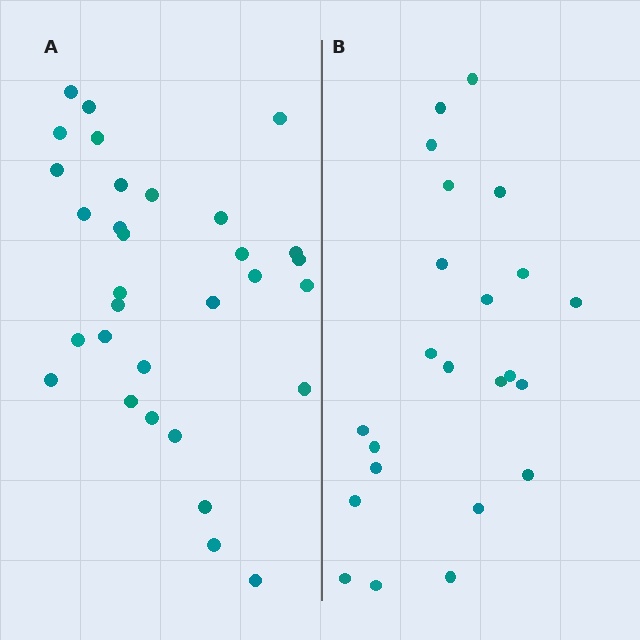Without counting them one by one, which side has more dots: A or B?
Region A (the left region) has more dots.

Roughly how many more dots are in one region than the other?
Region A has roughly 8 or so more dots than region B.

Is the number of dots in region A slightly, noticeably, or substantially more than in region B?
Region A has noticeably more, but not dramatically so. The ratio is roughly 1.3 to 1.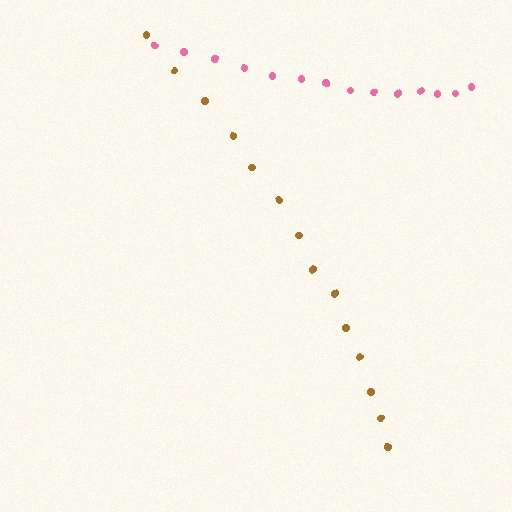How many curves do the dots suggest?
There are 2 distinct paths.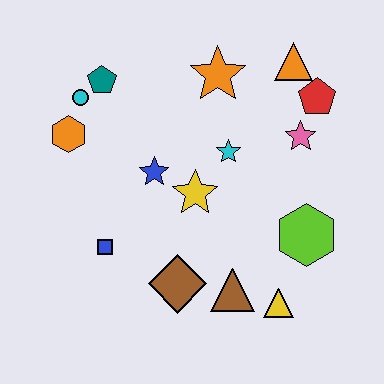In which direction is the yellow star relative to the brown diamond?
The yellow star is above the brown diamond.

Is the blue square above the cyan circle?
No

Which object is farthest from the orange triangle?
The blue square is farthest from the orange triangle.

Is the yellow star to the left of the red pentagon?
Yes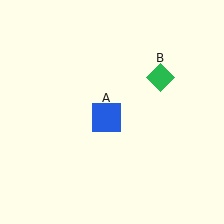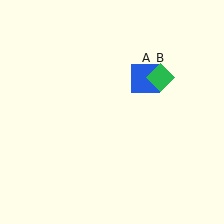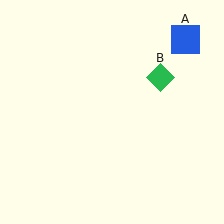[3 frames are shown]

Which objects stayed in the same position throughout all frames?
Green diamond (object B) remained stationary.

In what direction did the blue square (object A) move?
The blue square (object A) moved up and to the right.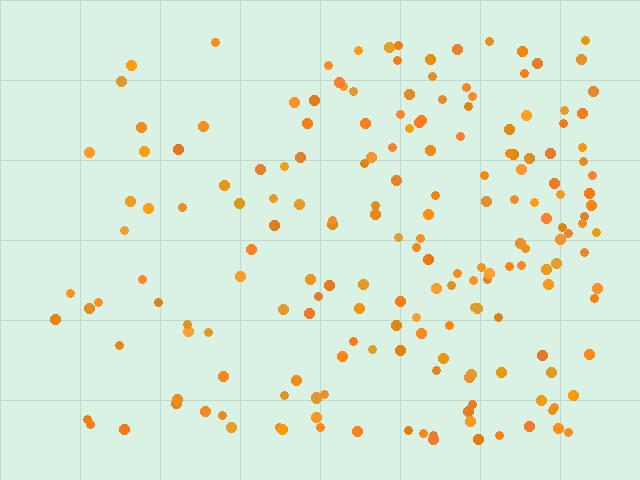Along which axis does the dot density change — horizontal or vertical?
Horizontal.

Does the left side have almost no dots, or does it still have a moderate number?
Still a moderate number, just noticeably fewer than the right.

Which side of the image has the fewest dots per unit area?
The left.